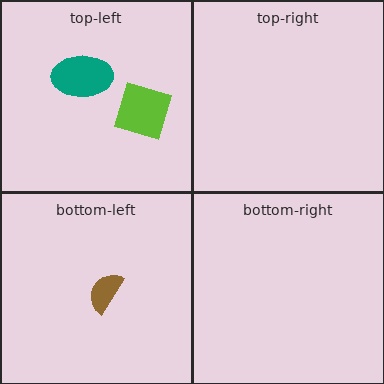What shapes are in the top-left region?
The teal ellipse, the lime square.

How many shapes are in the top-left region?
2.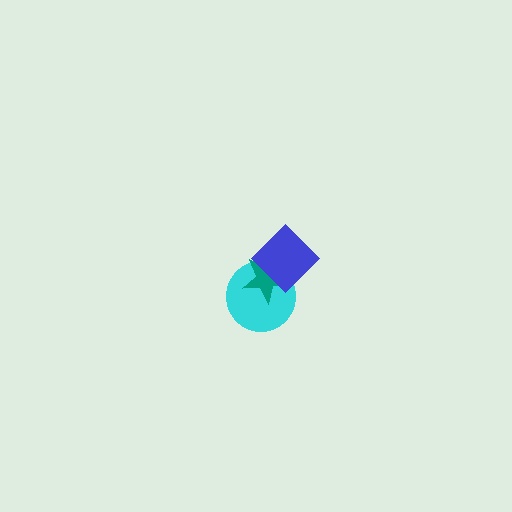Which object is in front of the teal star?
The blue diamond is in front of the teal star.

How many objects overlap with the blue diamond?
2 objects overlap with the blue diamond.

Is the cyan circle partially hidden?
Yes, it is partially covered by another shape.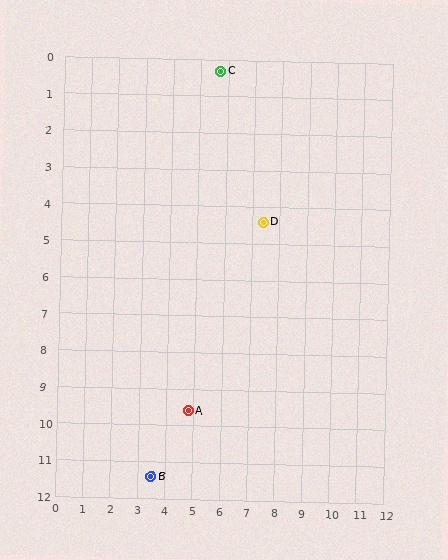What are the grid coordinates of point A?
Point A is at approximately (4.8, 9.6).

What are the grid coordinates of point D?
Point D is at approximately (7.4, 4.4).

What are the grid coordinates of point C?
Point C is at approximately (5.7, 0.3).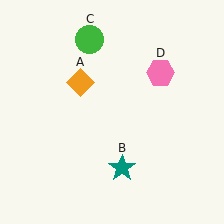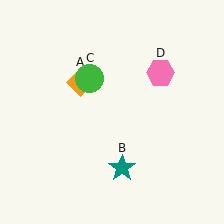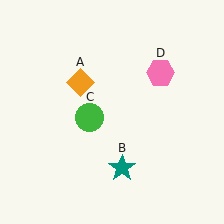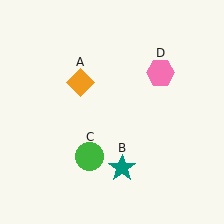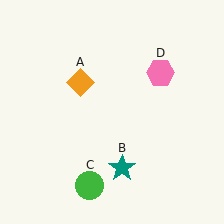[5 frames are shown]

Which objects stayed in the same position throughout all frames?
Orange diamond (object A) and teal star (object B) and pink hexagon (object D) remained stationary.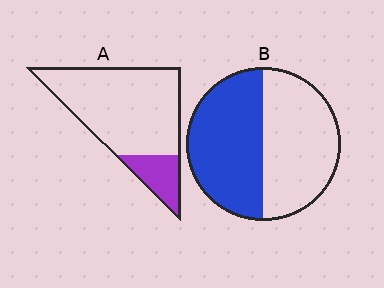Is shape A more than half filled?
No.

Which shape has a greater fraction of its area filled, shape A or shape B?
Shape B.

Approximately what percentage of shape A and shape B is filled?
A is approximately 20% and B is approximately 50%.